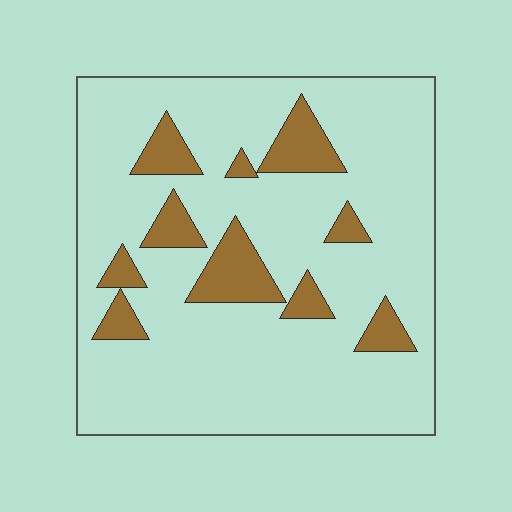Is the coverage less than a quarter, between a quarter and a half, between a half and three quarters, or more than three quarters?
Less than a quarter.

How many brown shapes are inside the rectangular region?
10.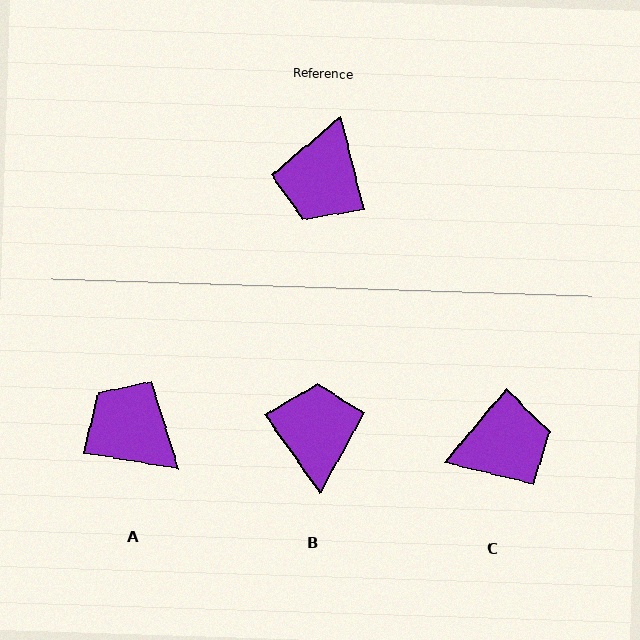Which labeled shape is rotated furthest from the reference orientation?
B, about 159 degrees away.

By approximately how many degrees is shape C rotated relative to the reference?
Approximately 126 degrees counter-clockwise.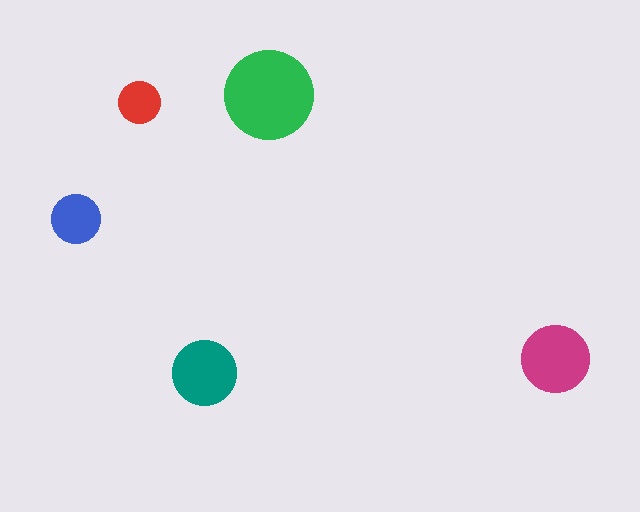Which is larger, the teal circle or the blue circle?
The teal one.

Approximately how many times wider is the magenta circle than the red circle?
About 1.5 times wider.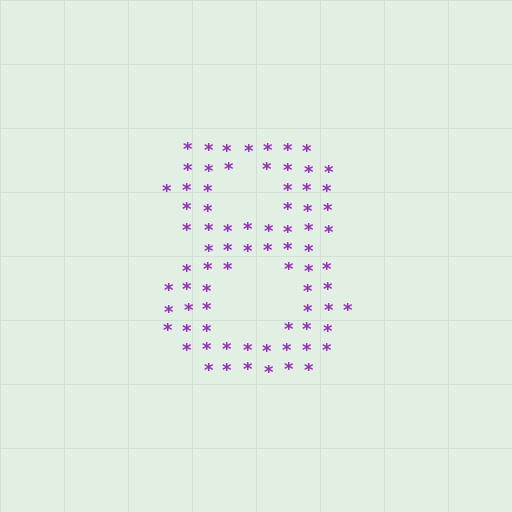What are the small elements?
The small elements are asterisks.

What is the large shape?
The large shape is the digit 8.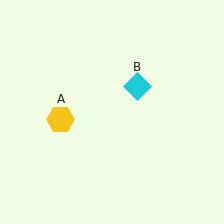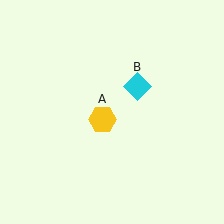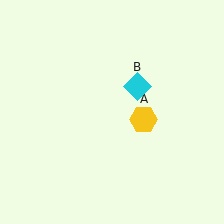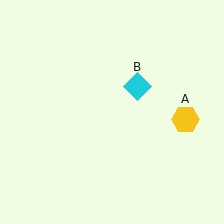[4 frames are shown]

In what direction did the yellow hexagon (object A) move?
The yellow hexagon (object A) moved right.